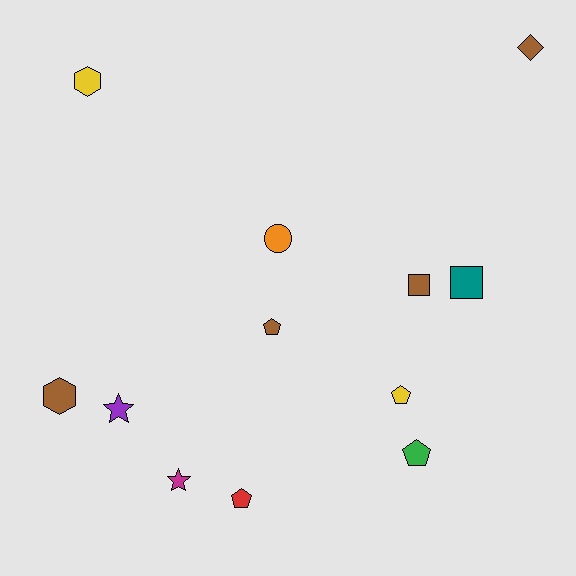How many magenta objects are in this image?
There is 1 magenta object.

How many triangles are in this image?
There are no triangles.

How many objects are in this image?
There are 12 objects.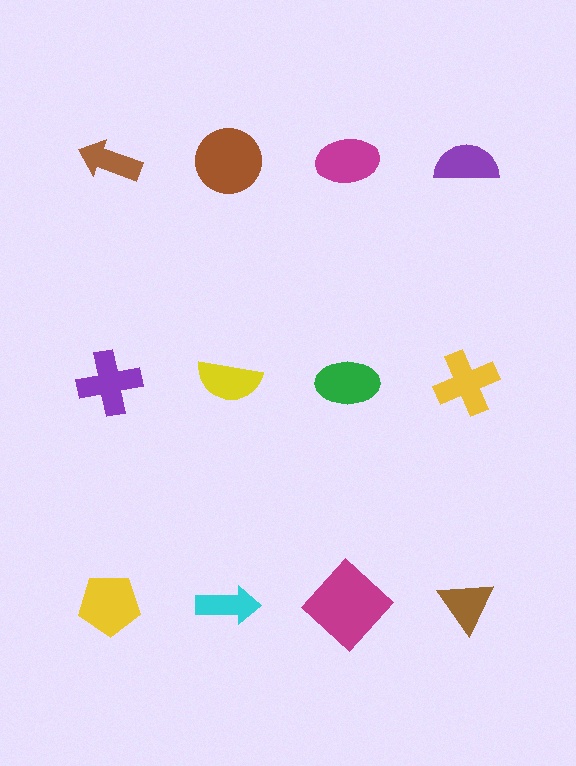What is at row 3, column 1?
A yellow pentagon.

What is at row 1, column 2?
A brown circle.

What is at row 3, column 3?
A magenta diamond.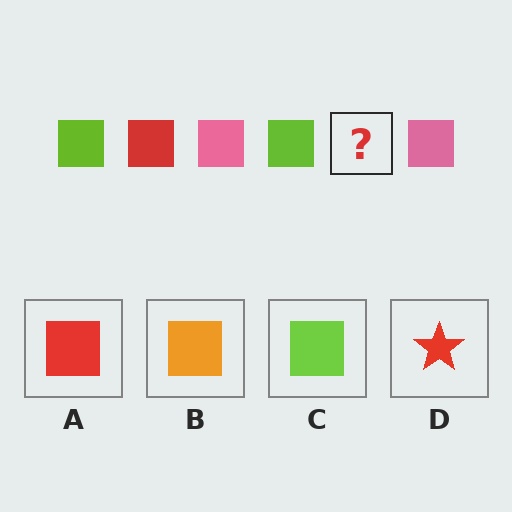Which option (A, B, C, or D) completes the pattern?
A.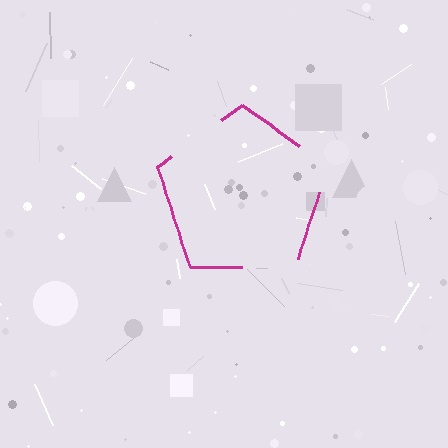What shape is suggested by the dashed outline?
The dashed outline suggests a pentagon.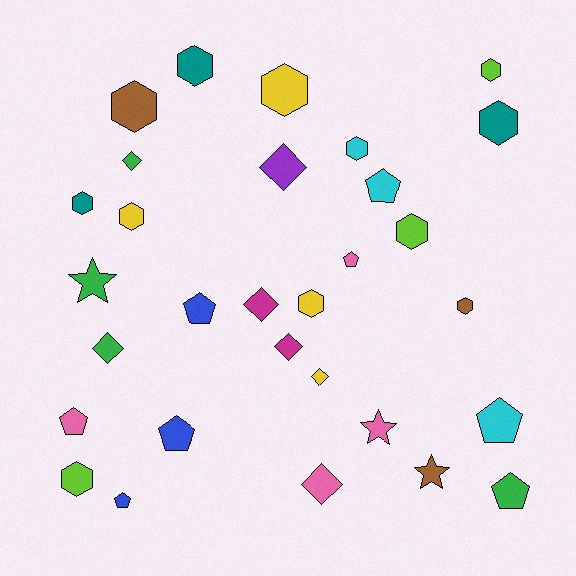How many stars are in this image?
There are 3 stars.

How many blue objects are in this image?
There are 3 blue objects.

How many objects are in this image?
There are 30 objects.